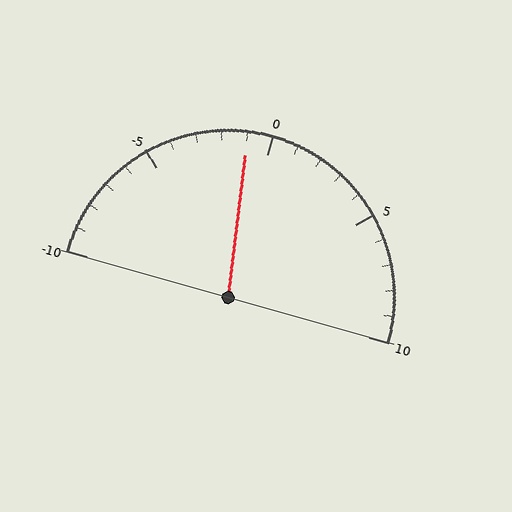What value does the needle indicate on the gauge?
The needle indicates approximately -1.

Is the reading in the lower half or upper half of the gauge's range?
The reading is in the lower half of the range (-10 to 10).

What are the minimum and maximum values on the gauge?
The gauge ranges from -10 to 10.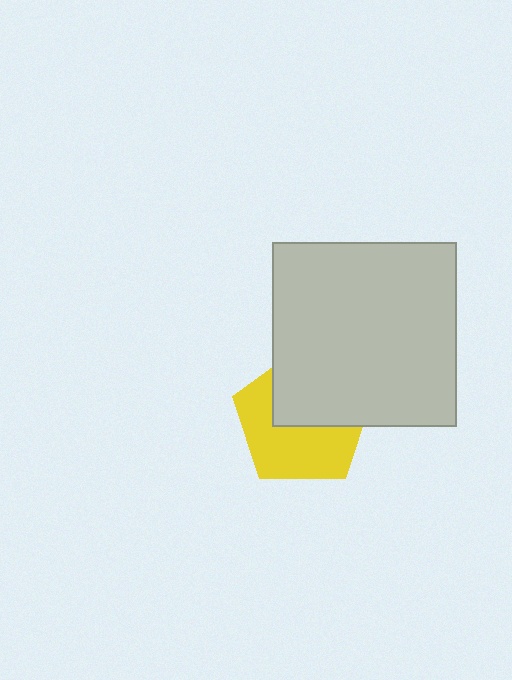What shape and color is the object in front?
The object in front is a light gray square.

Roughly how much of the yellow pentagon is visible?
About half of it is visible (roughly 54%).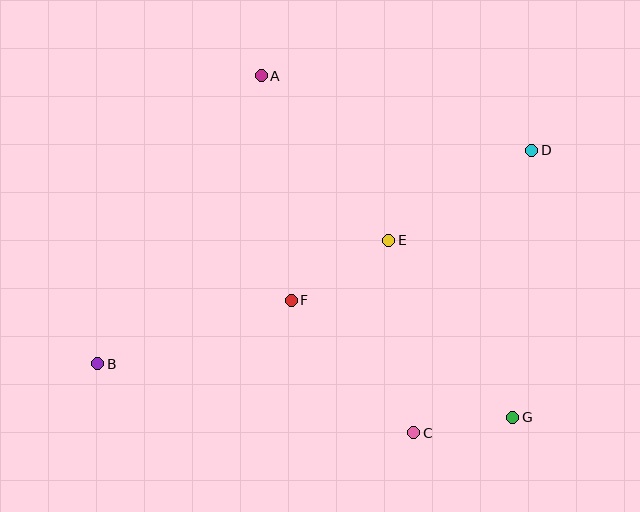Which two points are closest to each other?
Points C and G are closest to each other.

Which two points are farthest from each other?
Points B and D are farthest from each other.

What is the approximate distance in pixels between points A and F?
The distance between A and F is approximately 226 pixels.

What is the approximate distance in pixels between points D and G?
The distance between D and G is approximately 268 pixels.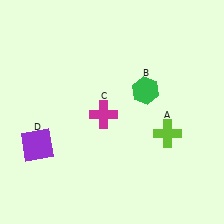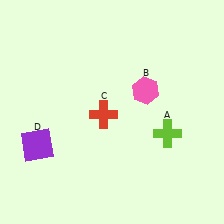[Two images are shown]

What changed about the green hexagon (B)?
In Image 1, B is green. In Image 2, it changed to pink.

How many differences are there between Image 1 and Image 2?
There are 2 differences between the two images.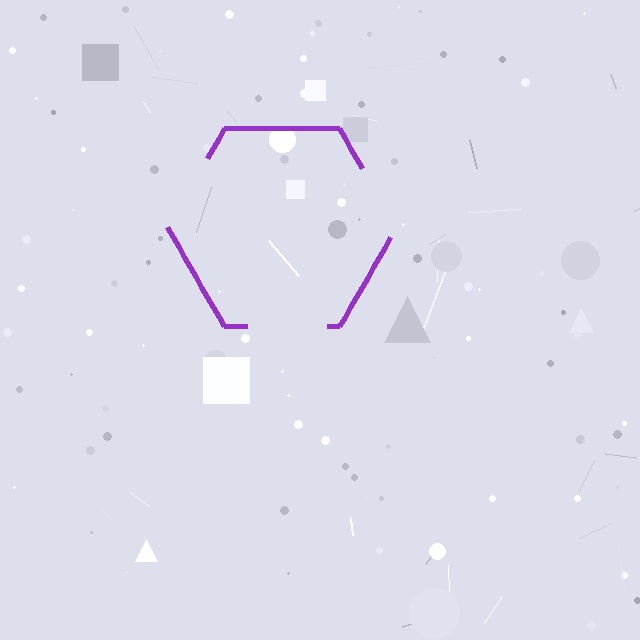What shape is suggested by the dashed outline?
The dashed outline suggests a hexagon.